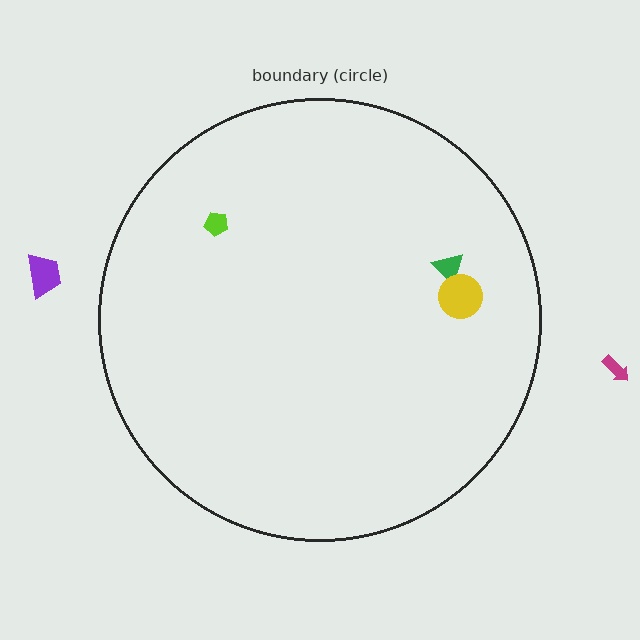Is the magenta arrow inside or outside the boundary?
Outside.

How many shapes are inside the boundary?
3 inside, 2 outside.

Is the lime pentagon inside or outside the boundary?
Inside.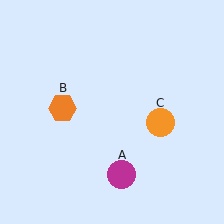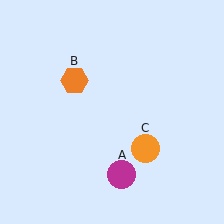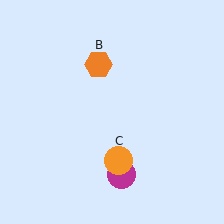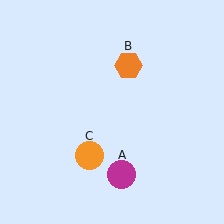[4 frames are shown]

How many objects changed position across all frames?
2 objects changed position: orange hexagon (object B), orange circle (object C).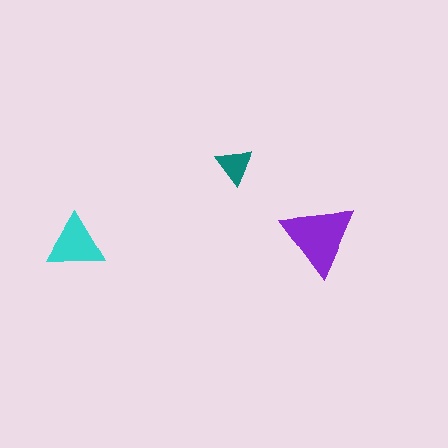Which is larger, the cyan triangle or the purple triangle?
The purple one.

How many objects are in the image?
There are 3 objects in the image.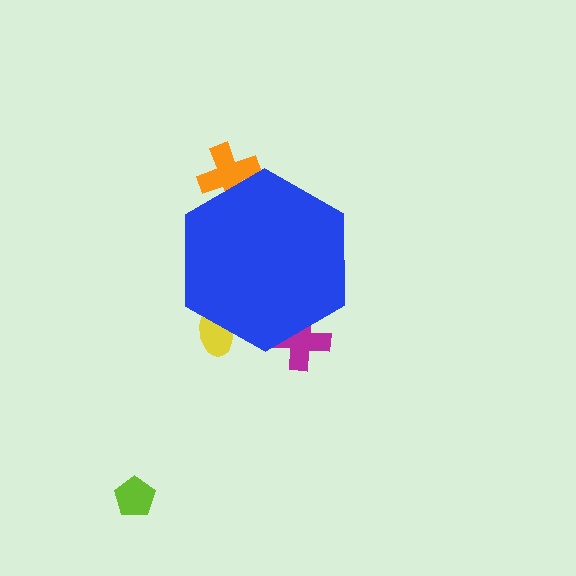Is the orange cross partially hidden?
Yes, the orange cross is partially hidden behind the blue hexagon.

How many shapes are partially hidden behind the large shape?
3 shapes are partially hidden.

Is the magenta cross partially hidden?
Yes, the magenta cross is partially hidden behind the blue hexagon.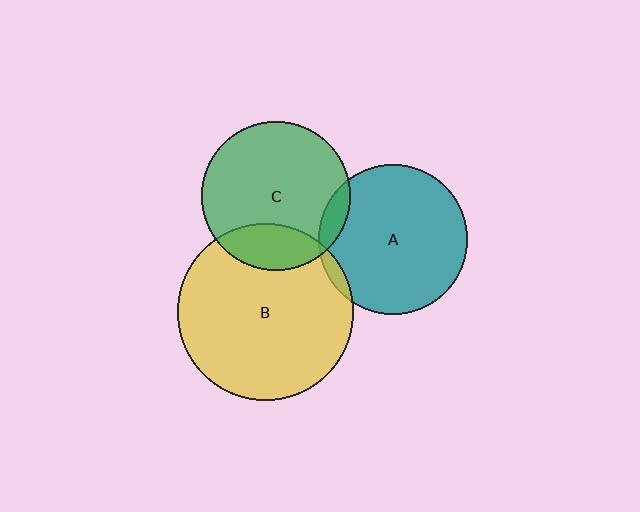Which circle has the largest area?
Circle B (yellow).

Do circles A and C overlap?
Yes.